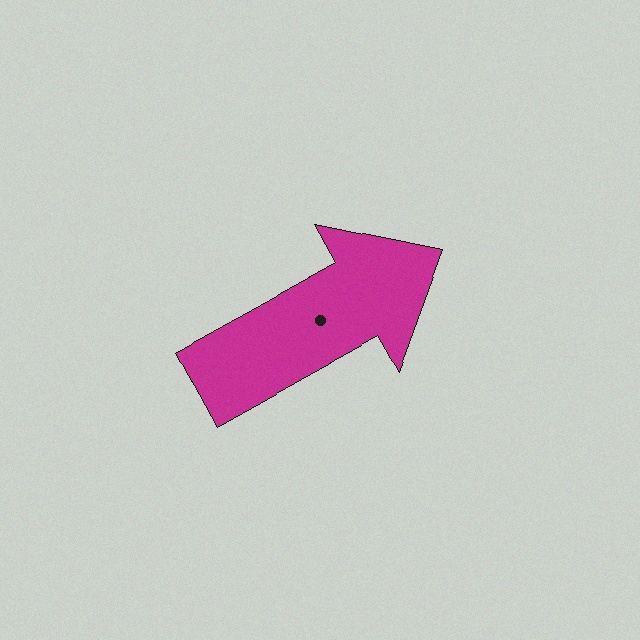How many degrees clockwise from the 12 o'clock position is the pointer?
Approximately 61 degrees.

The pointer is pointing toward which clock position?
Roughly 2 o'clock.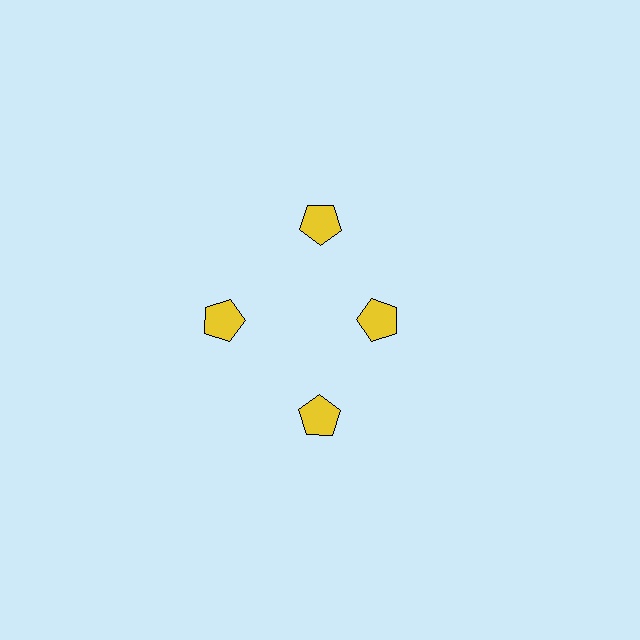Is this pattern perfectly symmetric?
No. The 4 yellow pentagons are arranged in a ring, but one element near the 3 o'clock position is pulled inward toward the center, breaking the 4-fold rotational symmetry.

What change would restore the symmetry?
The symmetry would be restored by moving it outward, back onto the ring so that all 4 pentagons sit at equal angles and equal distance from the center.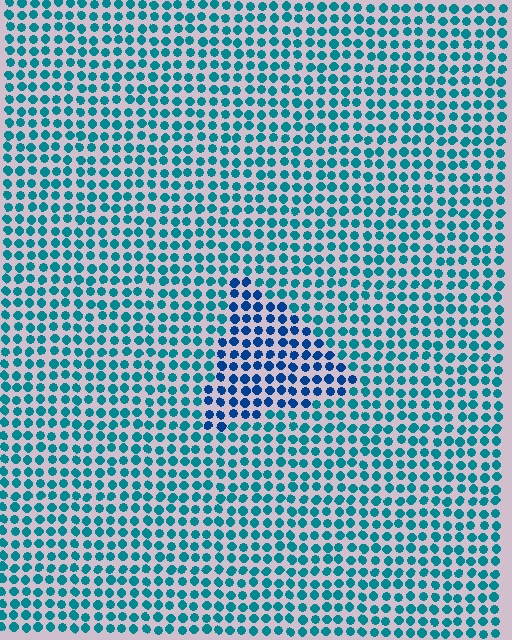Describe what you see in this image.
The image is filled with small teal elements in a uniform arrangement. A triangle-shaped region is visible where the elements are tinted to a slightly different hue, forming a subtle color boundary.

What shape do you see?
I see a triangle.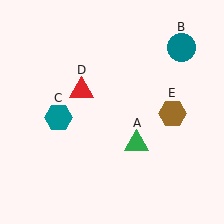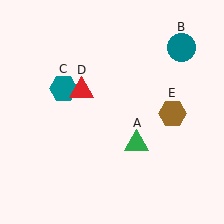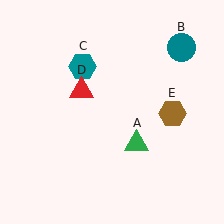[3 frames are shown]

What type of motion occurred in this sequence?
The teal hexagon (object C) rotated clockwise around the center of the scene.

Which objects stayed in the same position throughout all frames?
Green triangle (object A) and teal circle (object B) and red triangle (object D) and brown hexagon (object E) remained stationary.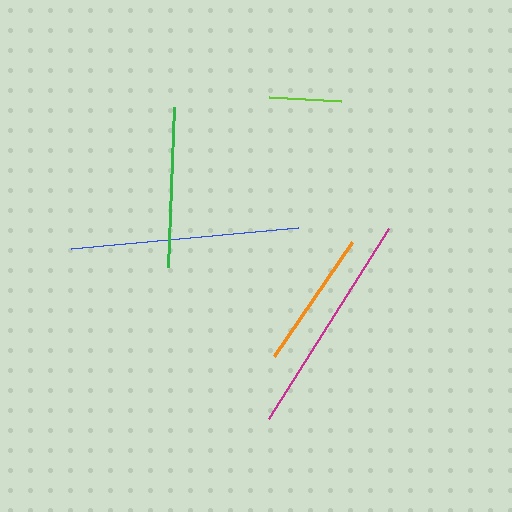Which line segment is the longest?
The blue line is the longest at approximately 228 pixels.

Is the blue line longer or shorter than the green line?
The blue line is longer than the green line.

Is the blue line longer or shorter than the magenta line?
The blue line is longer than the magenta line.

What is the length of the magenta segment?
The magenta segment is approximately 224 pixels long.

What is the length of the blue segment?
The blue segment is approximately 228 pixels long.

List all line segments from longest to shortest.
From longest to shortest: blue, magenta, green, orange, lime.